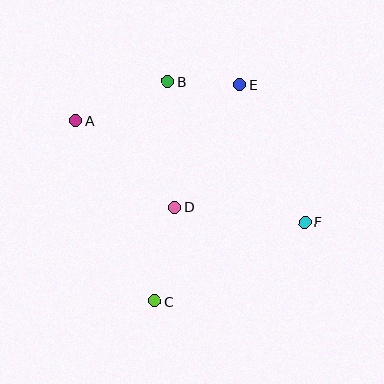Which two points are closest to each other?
Points B and E are closest to each other.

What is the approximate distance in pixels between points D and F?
The distance between D and F is approximately 131 pixels.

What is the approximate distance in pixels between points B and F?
The distance between B and F is approximately 197 pixels.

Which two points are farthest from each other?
Points A and F are farthest from each other.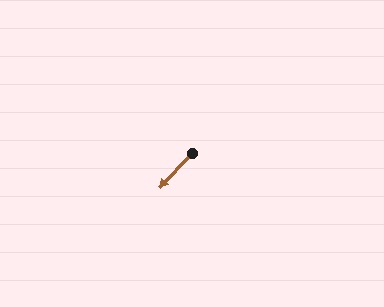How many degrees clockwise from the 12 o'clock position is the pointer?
Approximately 224 degrees.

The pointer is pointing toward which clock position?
Roughly 7 o'clock.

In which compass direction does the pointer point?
Southwest.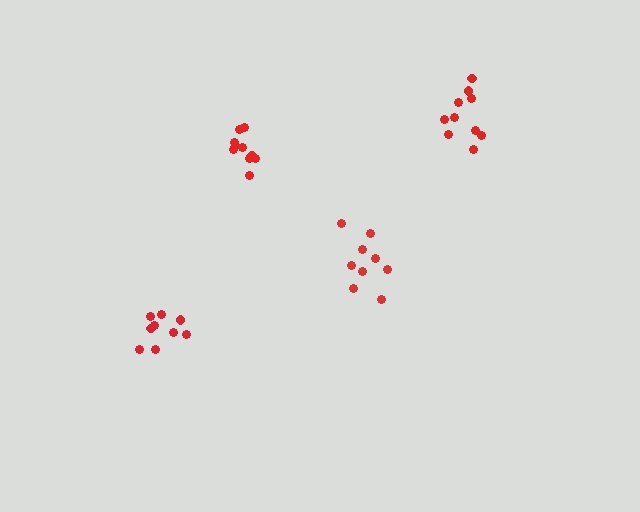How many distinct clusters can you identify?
There are 4 distinct clusters.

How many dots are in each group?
Group 1: 11 dots, Group 2: 9 dots, Group 3: 10 dots, Group 4: 9 dots (39 total).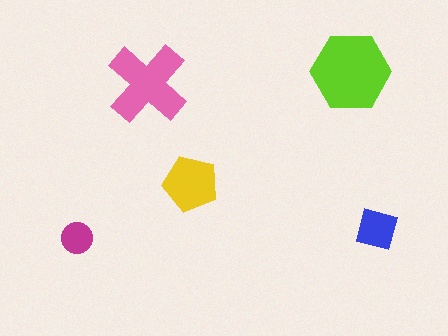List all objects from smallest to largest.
The magenta circle, the blue square, the yellow pentagon, the pink cross, the lime hexagon.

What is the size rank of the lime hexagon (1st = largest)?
1st.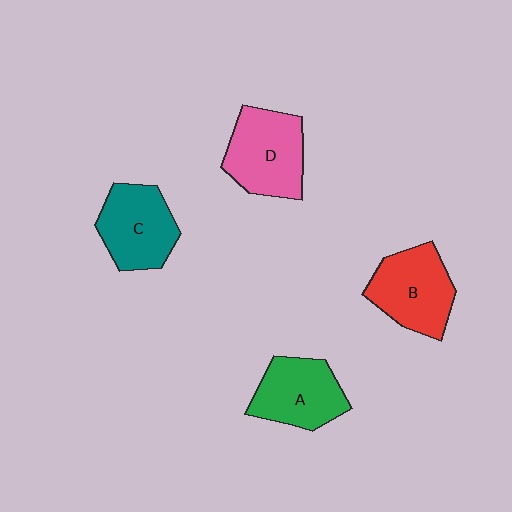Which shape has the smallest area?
Shape A (green).